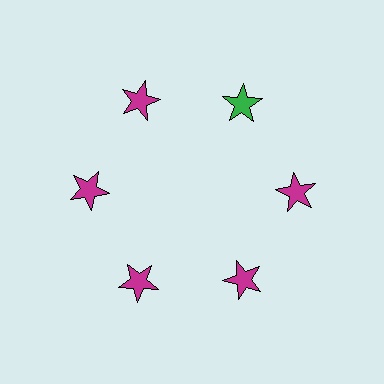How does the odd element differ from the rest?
It has a different color: green instead of magenta.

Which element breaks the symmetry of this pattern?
The green star at roughly the 1 o'clock position breaks the symmetry. All other shapes are magenta stars.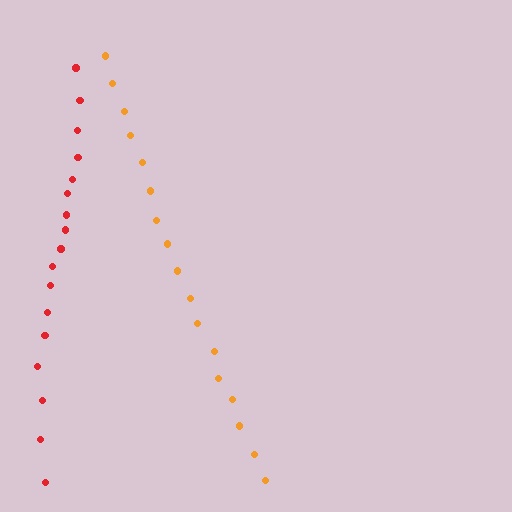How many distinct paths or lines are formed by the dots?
There are 2 distinct paths.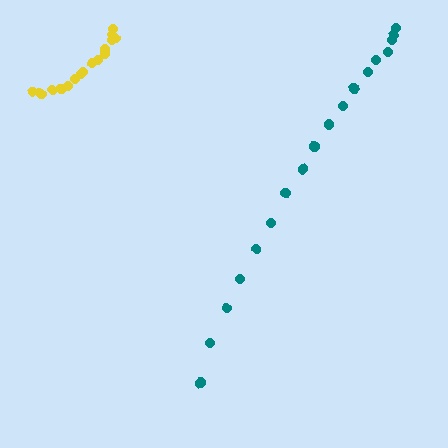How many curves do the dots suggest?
There are 2 distinct paths.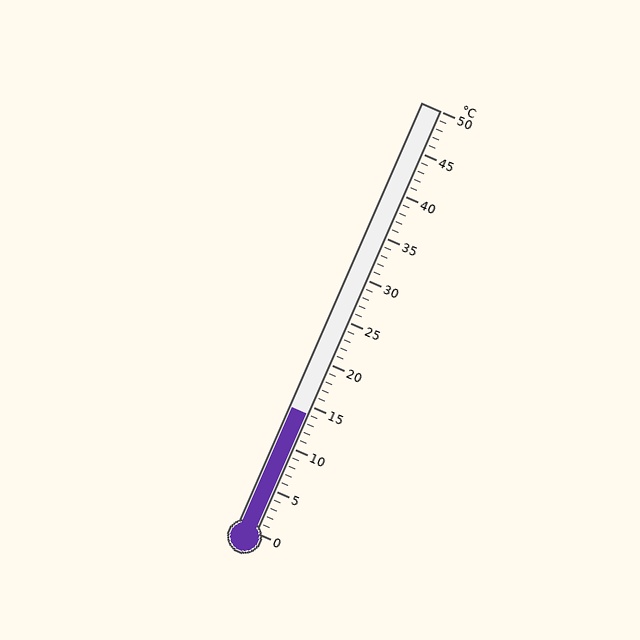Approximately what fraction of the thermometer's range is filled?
The thermometer is filled to approximately 30% of its range.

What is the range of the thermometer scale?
The thermometer scale ranges from 0°C to 50°C.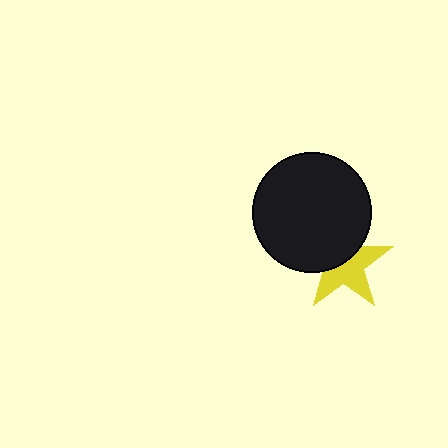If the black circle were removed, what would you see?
You would see the complete yellow star.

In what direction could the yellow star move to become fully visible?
The yellow star could move toward the lower-right. That would shift it out from behind the black circle entirely.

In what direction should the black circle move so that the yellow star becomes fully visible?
The black circle should move toward the upper-left. That is the shortest direction to clear the overlap and leave the yellow star fully visible.